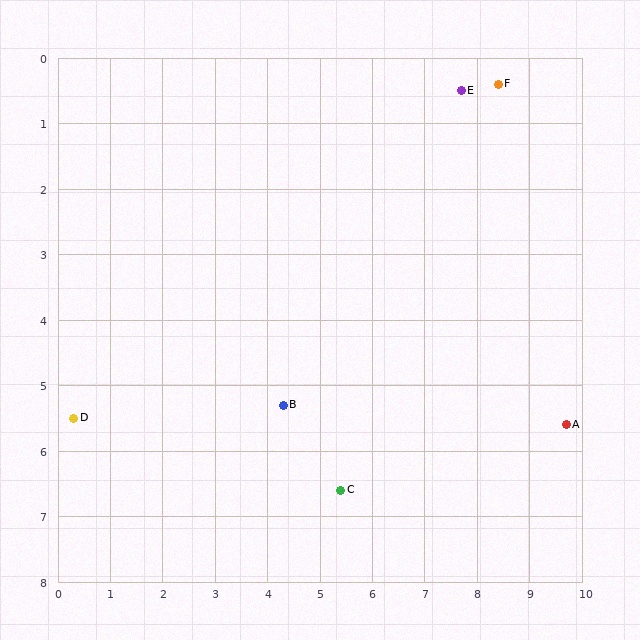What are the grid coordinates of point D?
Point D is at approximately (0.3, 5.5).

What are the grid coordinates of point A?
Point A is at approximately (9.7, 5.6).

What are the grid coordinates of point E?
Point E is at approximately (7.7, 0.5).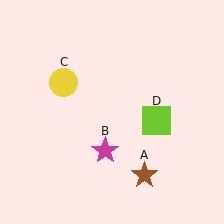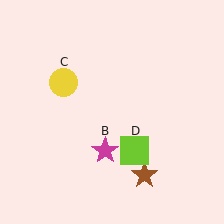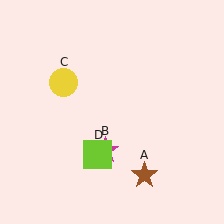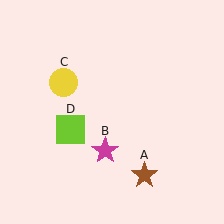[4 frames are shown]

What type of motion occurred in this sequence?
The lime square (object D) rotated clockwise around the center of the scene.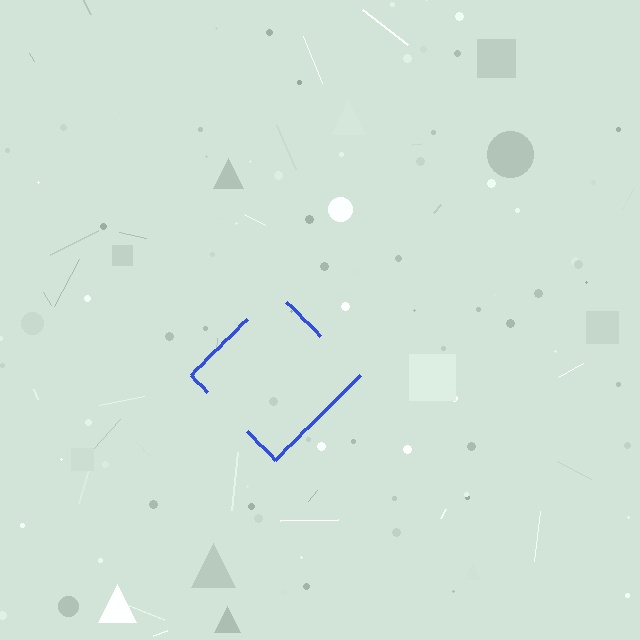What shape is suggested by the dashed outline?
The dashed outline suggests a diamond.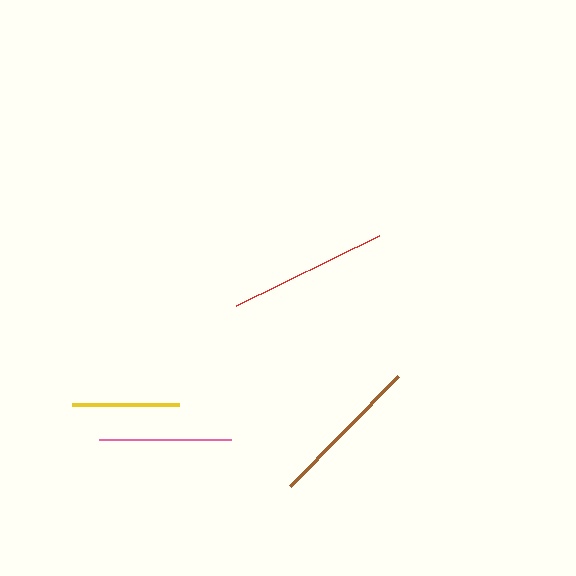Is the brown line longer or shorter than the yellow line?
The brown line is longer than the yellow line.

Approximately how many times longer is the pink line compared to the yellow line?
The pink line is approximately 1.2 times the length of the yellow line.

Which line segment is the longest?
The red line is the longest at approximately 159 pixels.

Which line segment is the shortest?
The yellow line is the shortest at approximately 107 pixels.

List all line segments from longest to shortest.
From longest to shortest: red, brown, pink, yellow.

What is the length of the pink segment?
The pink segment is approximately 132 pixels long.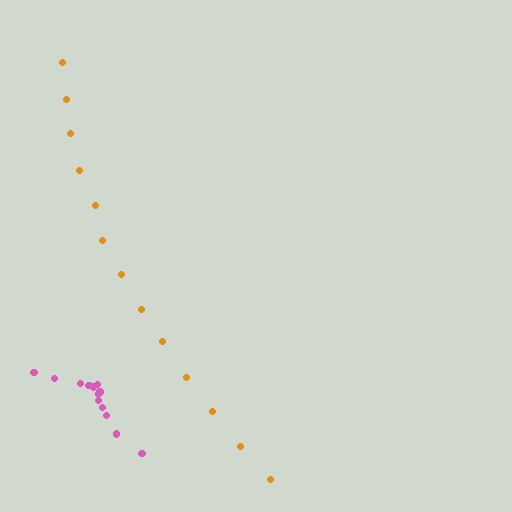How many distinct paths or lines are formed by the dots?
There are 2 distinct paths.